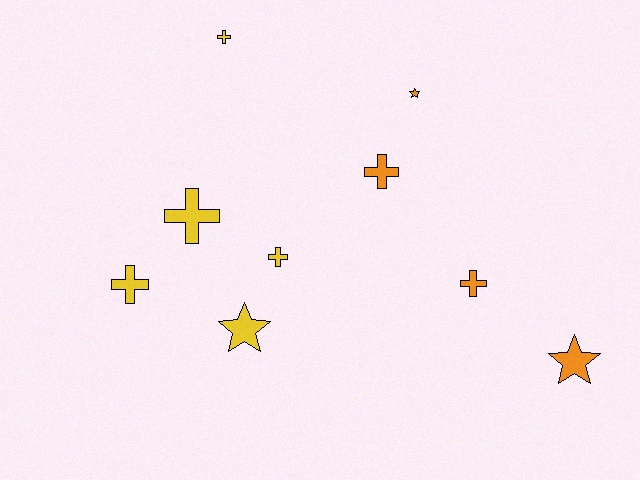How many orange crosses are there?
There are 2 orange crosses.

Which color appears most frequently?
Yellow, with 5 objects.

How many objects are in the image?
There are 9 objects.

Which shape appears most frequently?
Cross, with 6 objects.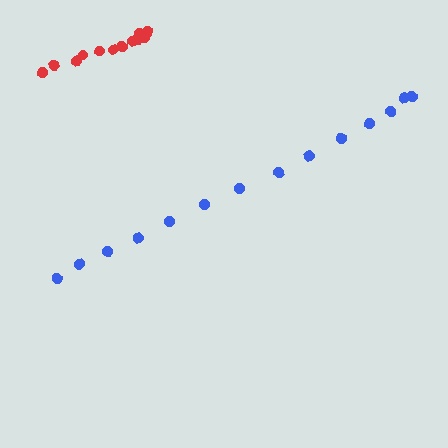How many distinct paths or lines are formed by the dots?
There are 2 distinct paths.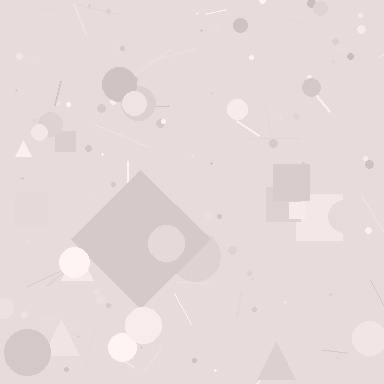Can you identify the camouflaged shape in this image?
The camouflaged shape is a diamond.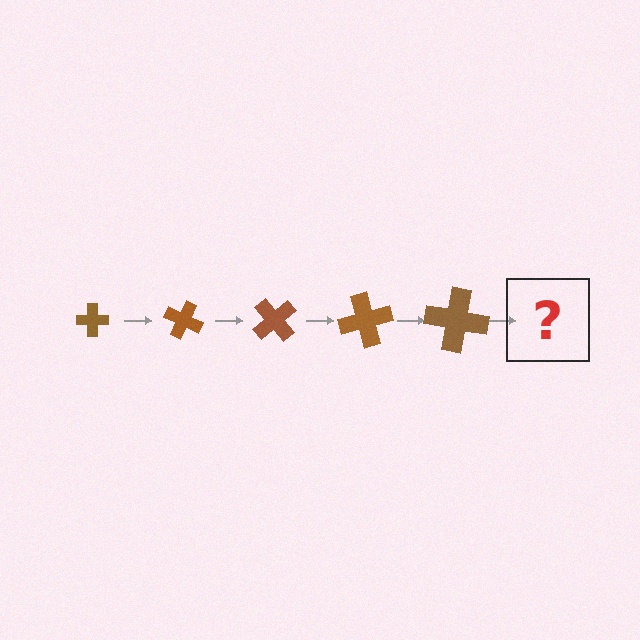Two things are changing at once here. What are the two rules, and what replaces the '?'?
The two rules are that the cross grows larger each step and it rotates 25 degrees each step. The '?' should be a cross, larger than the previous one and rotated 125 degrees from the start.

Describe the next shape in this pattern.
It should be a cross, larger than the previous one and rotated 125 degrees from the start.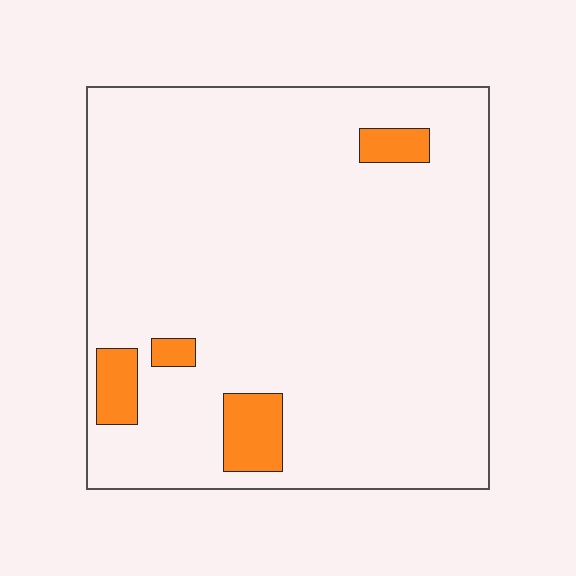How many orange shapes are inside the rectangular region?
4.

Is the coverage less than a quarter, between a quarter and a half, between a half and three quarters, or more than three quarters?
Less than a quarter.